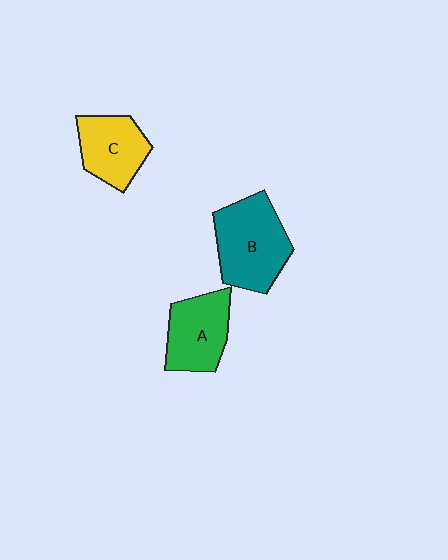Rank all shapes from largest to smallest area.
From largest to smallest: B (teal), A (green), C (yellow).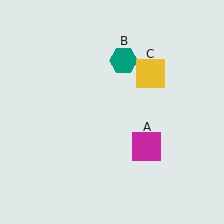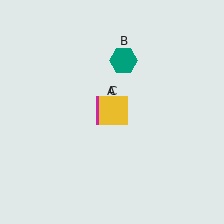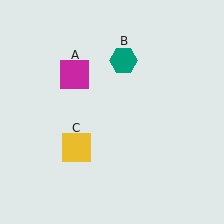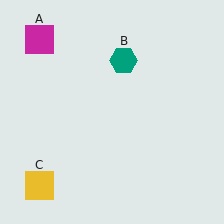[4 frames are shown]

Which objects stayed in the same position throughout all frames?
Teal hexagon (object B) remained stationary.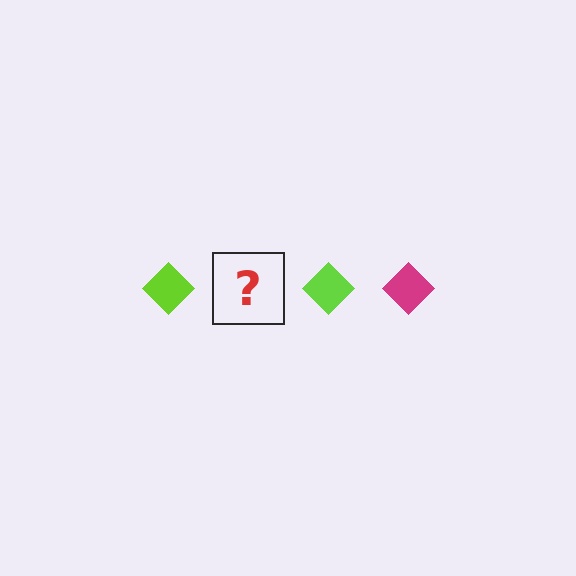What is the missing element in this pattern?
The missing element is a magenta diamond.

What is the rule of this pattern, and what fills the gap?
The rule is that the pattern cycles through lime, magenta diamonds. The gap should be filled with a magenta diamond.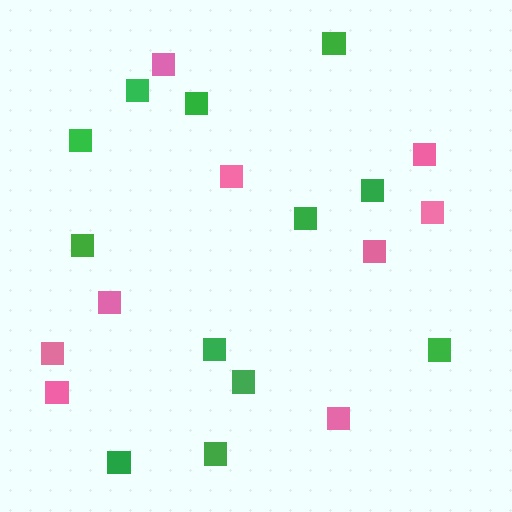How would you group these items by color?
There are 2 groups: one group of green squares (12) and one group of pink squares (9).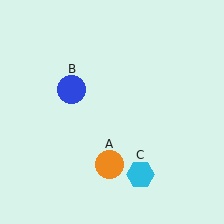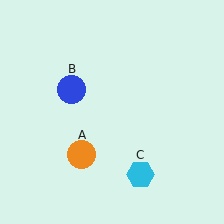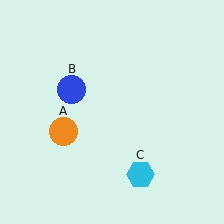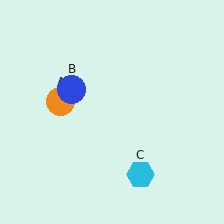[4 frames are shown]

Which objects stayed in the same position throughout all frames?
Blue circle (object B) and cyan hexagon (object C) remained stationary.